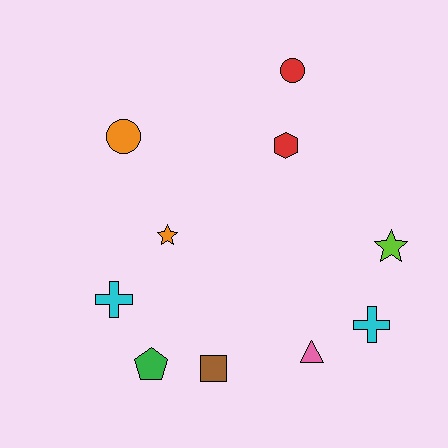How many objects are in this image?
There are 10 objects.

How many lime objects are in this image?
There is 1 lime object.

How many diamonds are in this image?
There are no diamonds.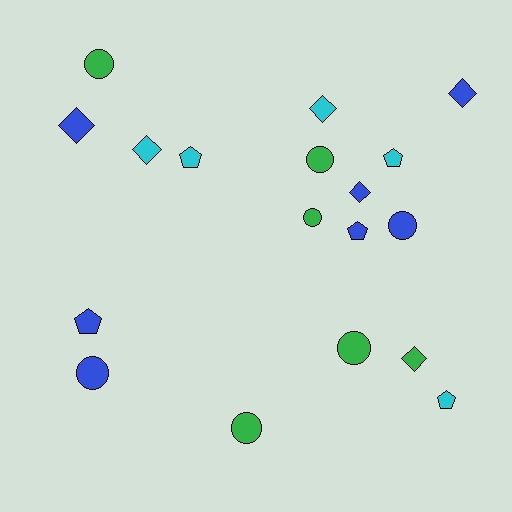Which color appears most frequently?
Blue, with 7 objects.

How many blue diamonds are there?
There are 3 blue diamonds.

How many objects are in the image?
There are 18 objects.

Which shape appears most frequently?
Circle, with 7 objects.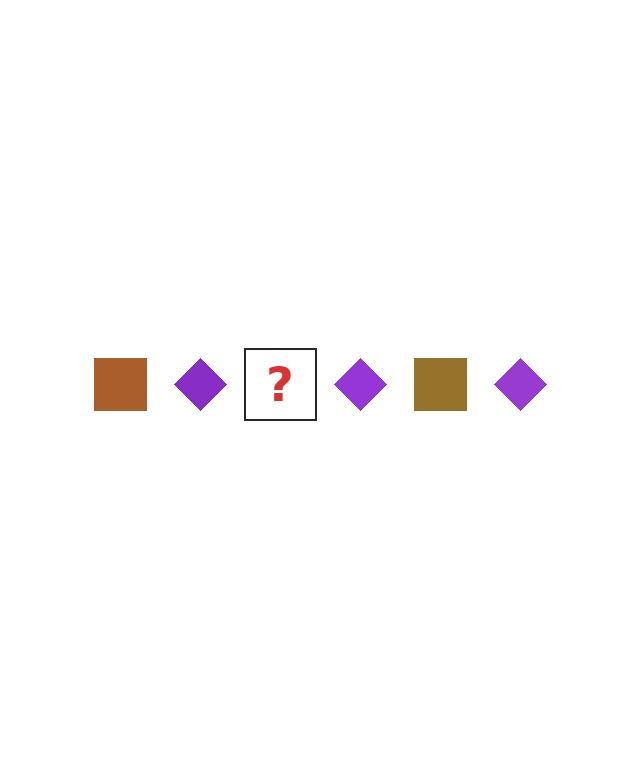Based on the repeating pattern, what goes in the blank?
The blank should be a brown square.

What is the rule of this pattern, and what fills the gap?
The rule is that the pattern alternates between brown square and purple diamond. The gap should be filled with a brown square.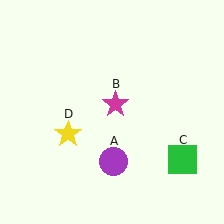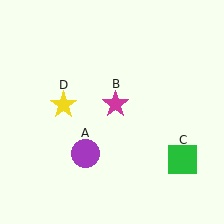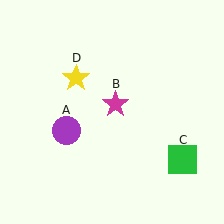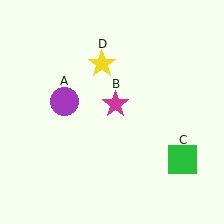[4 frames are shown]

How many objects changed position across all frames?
2 objects changed position: purple circle (object A), yellow star (object D).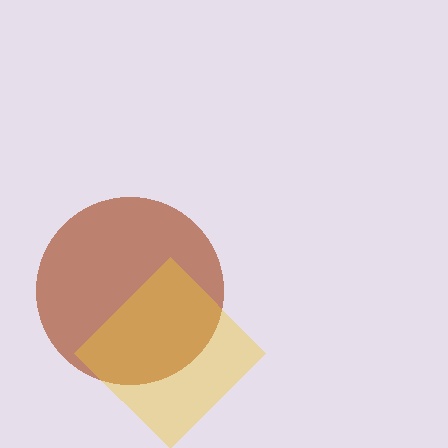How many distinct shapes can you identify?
There are 2 distinct shapes: a brown circle, a yellow diamond.